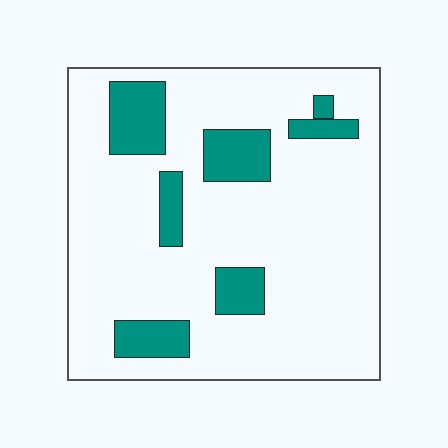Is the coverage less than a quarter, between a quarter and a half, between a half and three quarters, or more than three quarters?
Less than a quarter.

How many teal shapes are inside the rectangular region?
7.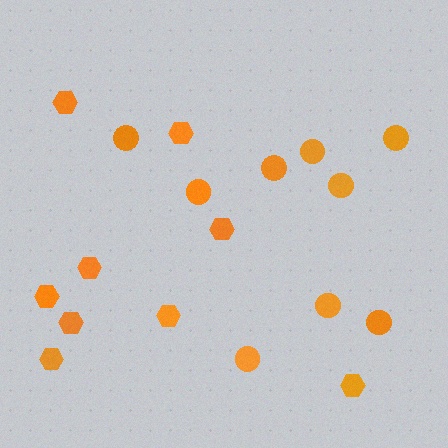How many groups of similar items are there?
There are 2 groups: one group of hexagons (9) and one group of circles (9).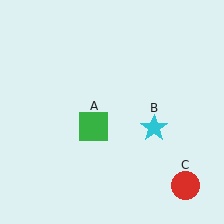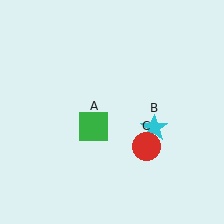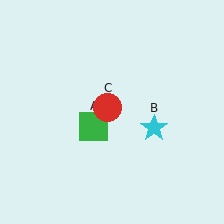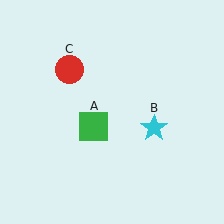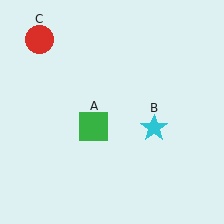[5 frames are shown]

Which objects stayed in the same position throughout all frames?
Green square (object A) and cyan star (object B) remained stationary.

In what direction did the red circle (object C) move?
The red circle (object C) moved up and to the left.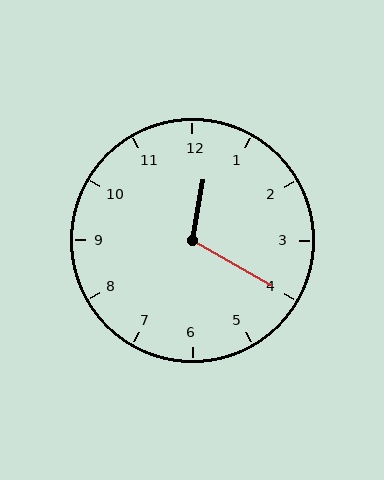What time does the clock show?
12:20.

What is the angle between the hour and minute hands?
Approximately 110 degrees.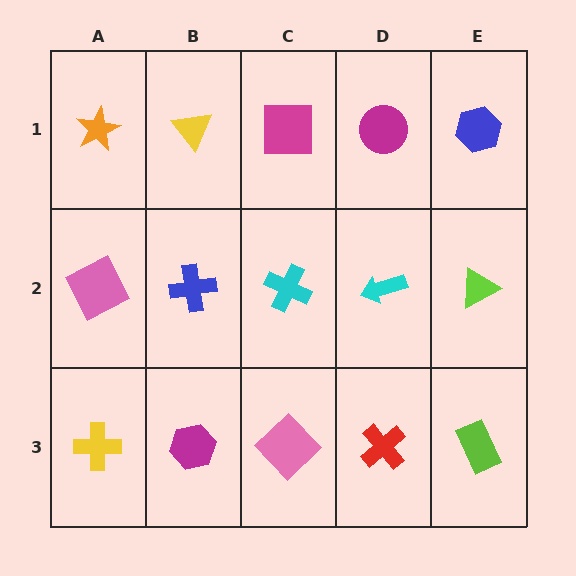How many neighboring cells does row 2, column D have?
4.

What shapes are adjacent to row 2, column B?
A yellow triangle (row 1, column B), a magenta hexagon (row 3, column B), a pink square (row 2, column A), a cyan cross (row 2, column C).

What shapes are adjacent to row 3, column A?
A pink square (row 2, column A), a magenta hexagon (row 3, column B).